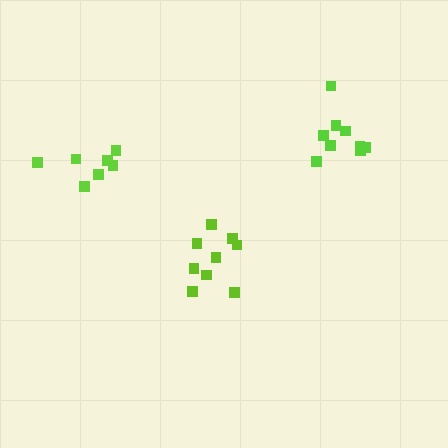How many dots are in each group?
Group 1: 7 dots, Group 2: 9 dots, Group 3: 9 dots (25 total).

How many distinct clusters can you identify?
There are 3 distinct clusters.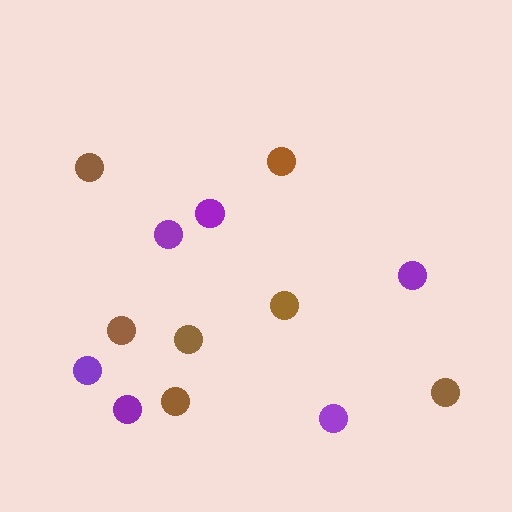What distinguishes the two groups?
There are 2 groups: one group of brown circles (7) and one group of purple circles (6).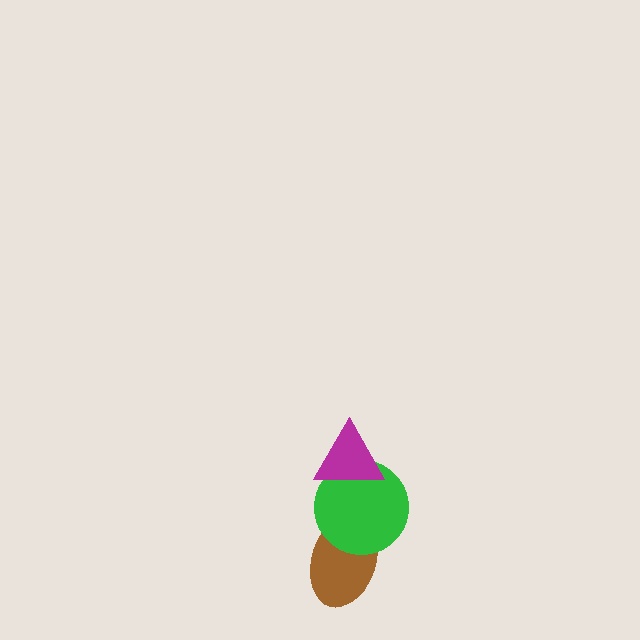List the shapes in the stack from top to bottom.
From top to bottom: the magenta triangle, the green circle, the brown ellipse.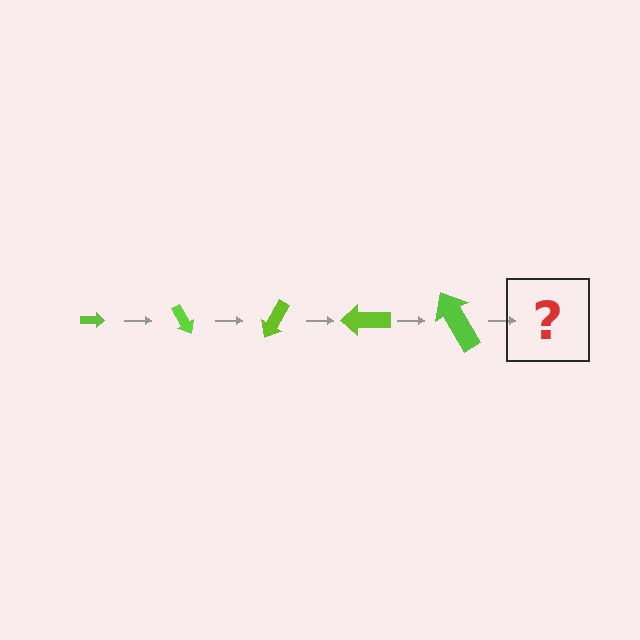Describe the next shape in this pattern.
It should be an arrow, larger than the previous one and rotated 300 degrees from the start.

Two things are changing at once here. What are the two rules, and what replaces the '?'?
The two rules are that the arrow grows larger each step and it rotates 60 degrees each step. The '?' should be an arrow, larger than the previous one and rotated 300 degrees from the start.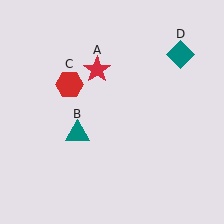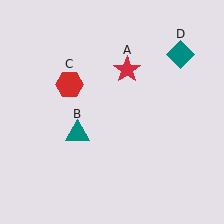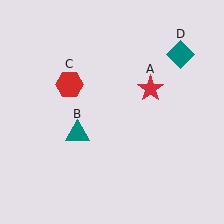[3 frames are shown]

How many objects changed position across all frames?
1 object changed position: red star (object A).